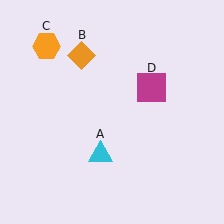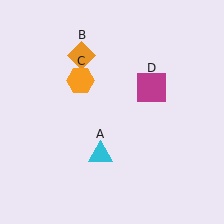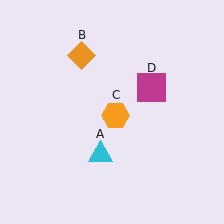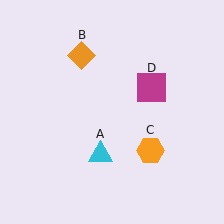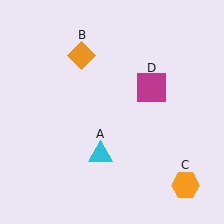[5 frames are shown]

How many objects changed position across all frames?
1 object changed position: orange hexagon (object C).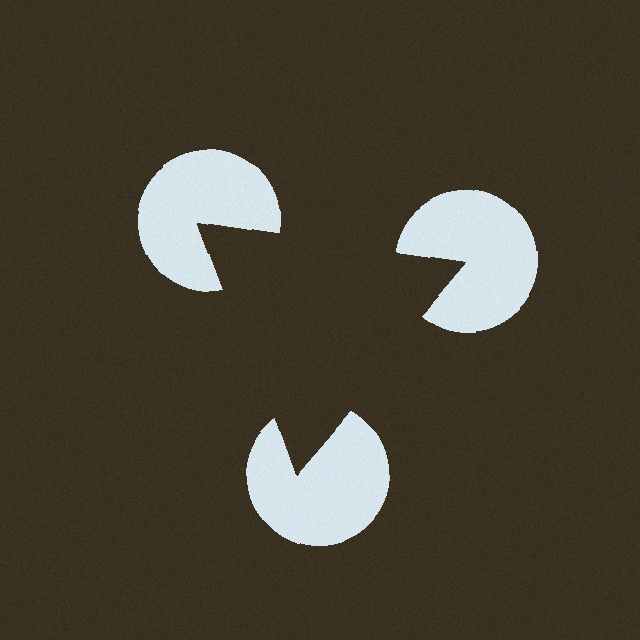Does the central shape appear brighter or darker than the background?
It typically appears slightly darker than the background, even though no actual brightness change is drawn.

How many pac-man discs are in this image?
There are 3 — one at each vertex of the illusory triangle.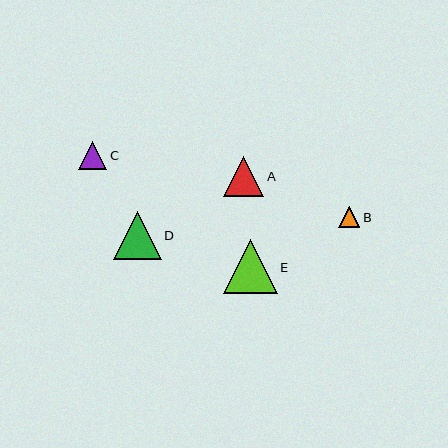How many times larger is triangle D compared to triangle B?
Triangle D is approximately 2.3 times the size of triangle B.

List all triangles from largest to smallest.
From largest to smallest: E, D, A, C, B.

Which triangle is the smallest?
Triangle B is the smallest with a size of approximately 21 pixels.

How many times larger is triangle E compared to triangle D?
Triangle E is approximately 1.1 times the size of triangle D.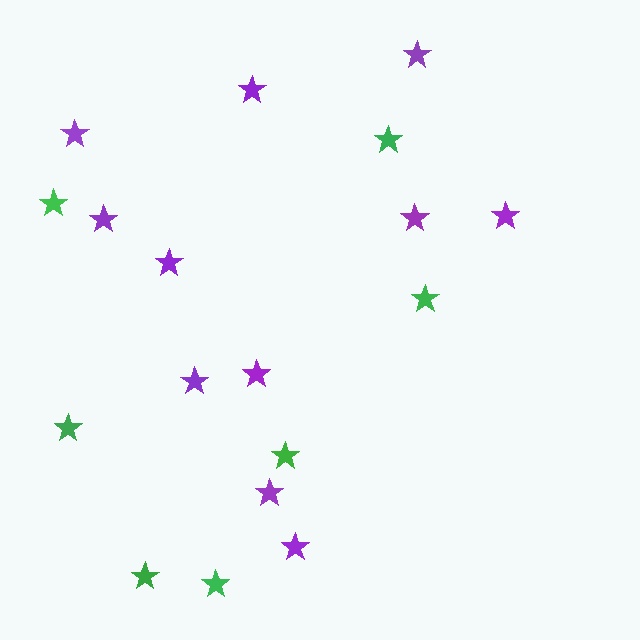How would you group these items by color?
There are 2 groups: one group of green stars (7) and one group of purple stars (11).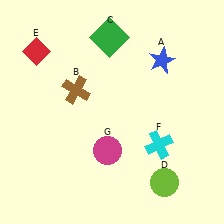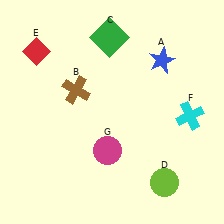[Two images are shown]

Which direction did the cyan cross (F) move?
The cyan cross (F) moved right.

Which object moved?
The cyan cross (F) moved right.